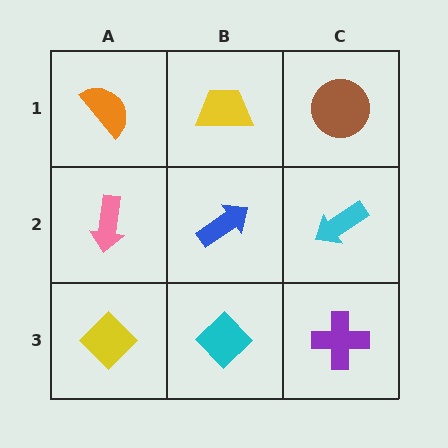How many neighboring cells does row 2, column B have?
4.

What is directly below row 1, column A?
A pink arrow.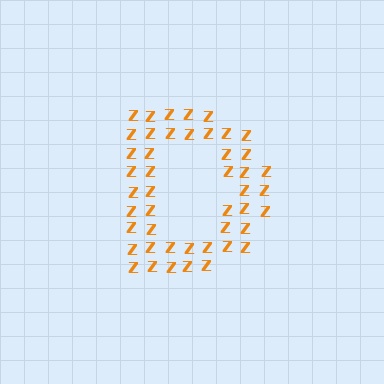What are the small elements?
The small elements are letter Z's.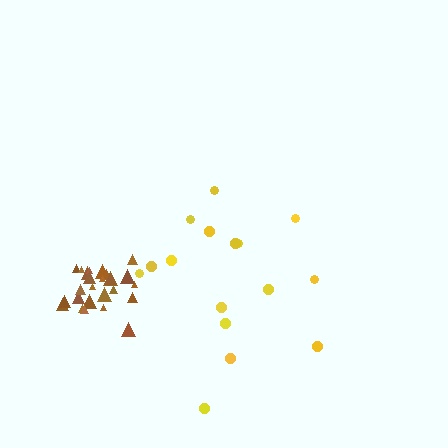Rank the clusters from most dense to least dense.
brown, yellow.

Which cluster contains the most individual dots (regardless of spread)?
Brown (28).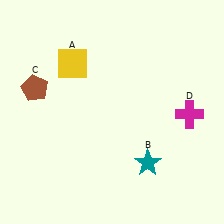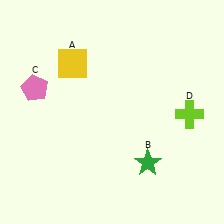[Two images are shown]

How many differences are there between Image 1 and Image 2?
There are 3 differences between the two images.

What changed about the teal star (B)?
In Image 1, B is teal. In Image 2, it changed to green.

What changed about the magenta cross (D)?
In Image 1, D is magenta. In Image 2, it changed to lime.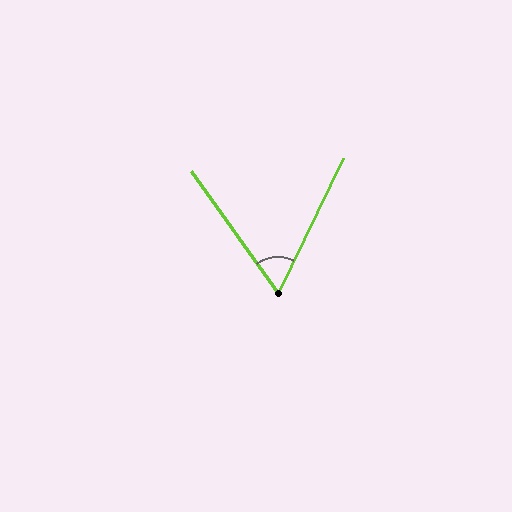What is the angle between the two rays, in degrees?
Approximately 61 degrees.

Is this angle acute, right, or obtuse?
It is acute.